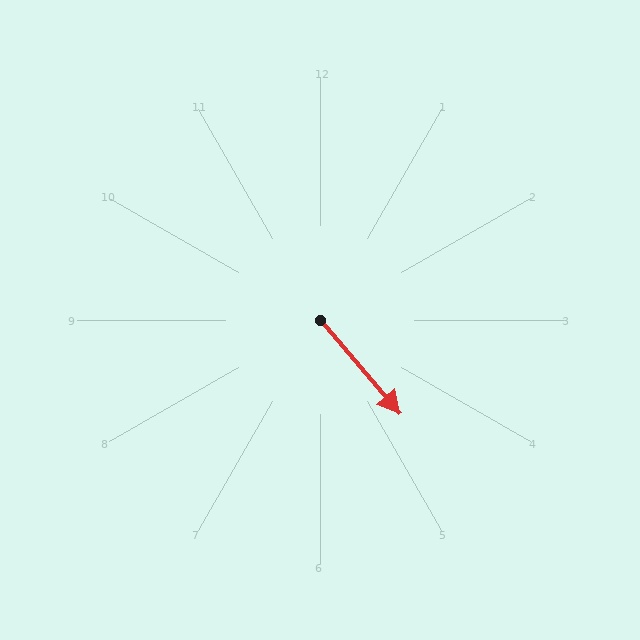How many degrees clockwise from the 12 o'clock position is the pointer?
Approximately 140 degrees.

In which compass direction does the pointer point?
Southeast.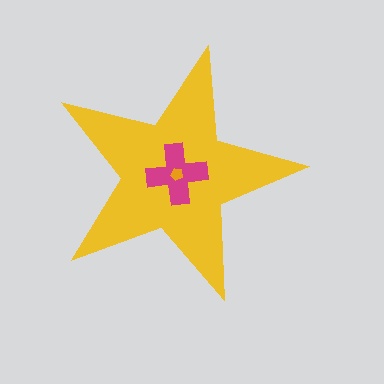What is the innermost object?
The orange pentagon.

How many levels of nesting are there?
3.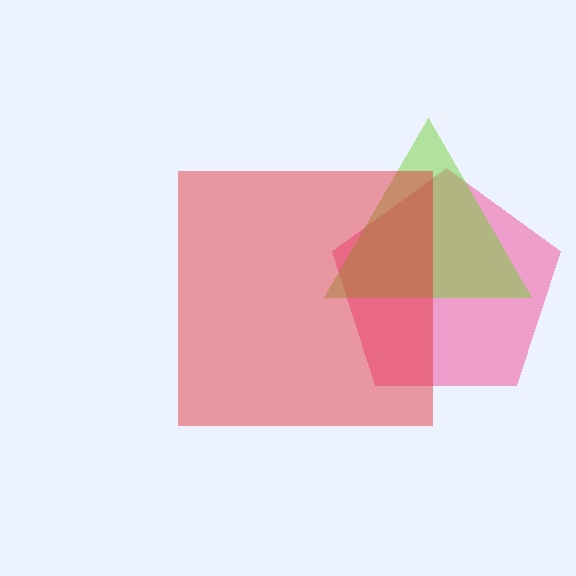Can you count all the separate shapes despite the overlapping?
Yes, there are 3 separate shapes.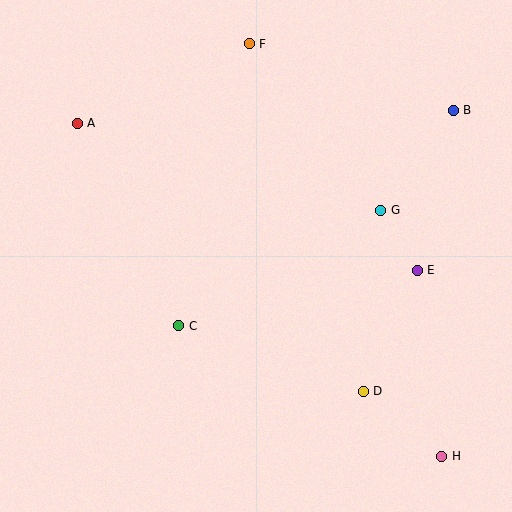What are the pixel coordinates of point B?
Point B is at (453, 110).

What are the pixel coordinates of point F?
Point F is at (249, 44).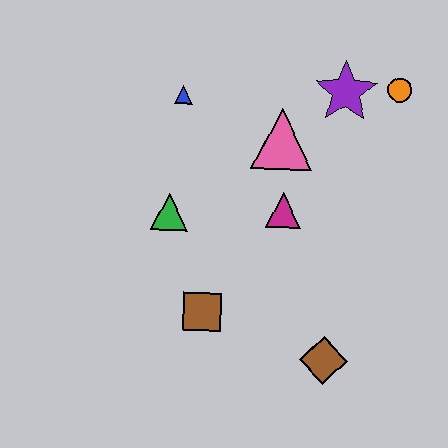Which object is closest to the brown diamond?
The brown square is closest to the brown diamond.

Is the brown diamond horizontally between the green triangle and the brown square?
No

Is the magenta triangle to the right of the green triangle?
Yes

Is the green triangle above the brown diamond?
Yes